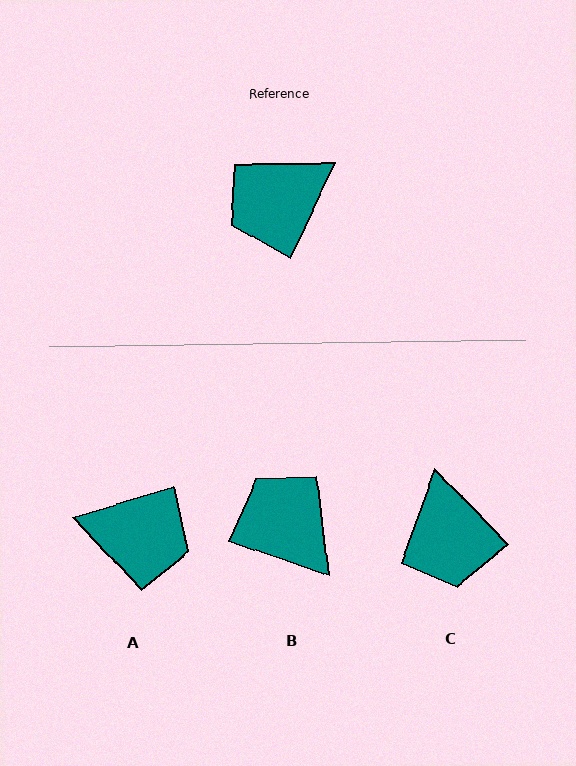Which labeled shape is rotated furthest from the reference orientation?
A, about 132 degrees away.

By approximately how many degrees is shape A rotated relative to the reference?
Approximately 132 degrees counter-clockwise.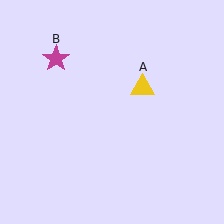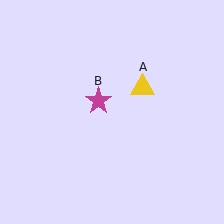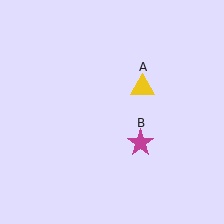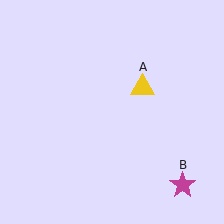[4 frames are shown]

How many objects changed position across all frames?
1 object changed position: magenta star (object B).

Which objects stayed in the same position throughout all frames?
Yellow triangle (object A) remained stationary.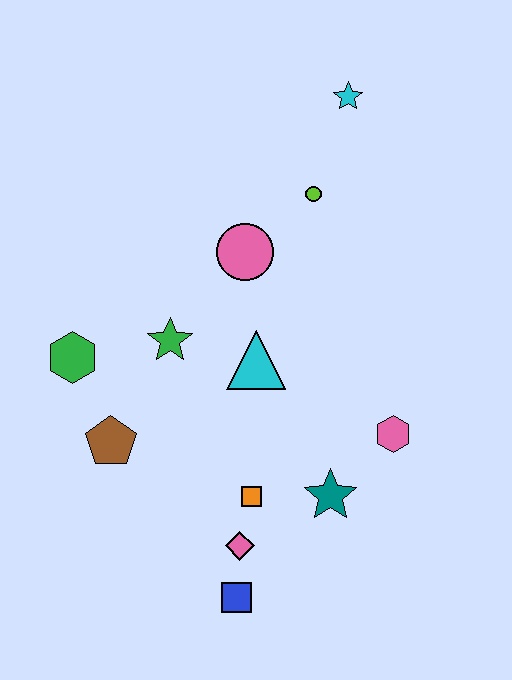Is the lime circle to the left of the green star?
No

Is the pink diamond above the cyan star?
No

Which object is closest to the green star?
The cyan triangle is closest to the green star.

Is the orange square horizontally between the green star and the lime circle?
Yes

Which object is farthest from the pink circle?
The blue square is farthest from the pink circle.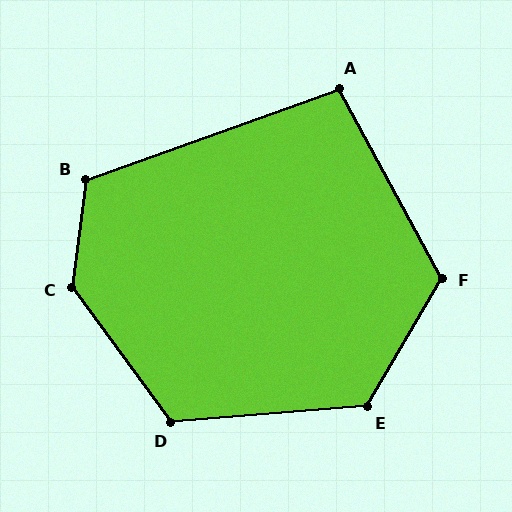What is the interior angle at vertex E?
Approximately 125 degrees (obtuse).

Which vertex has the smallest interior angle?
A, at approximately 99 degrees.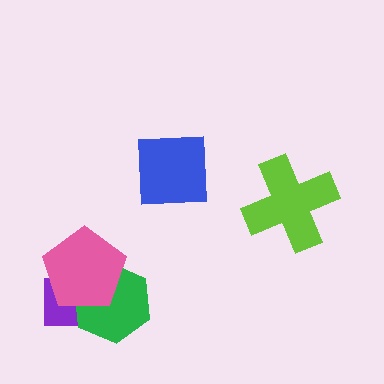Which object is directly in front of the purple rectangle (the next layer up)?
The green hexagon is directly in front of the purple rectangle.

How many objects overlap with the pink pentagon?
2 objects overlap with the pink pentagon.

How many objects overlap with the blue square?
0 objects overlap with the blue square.